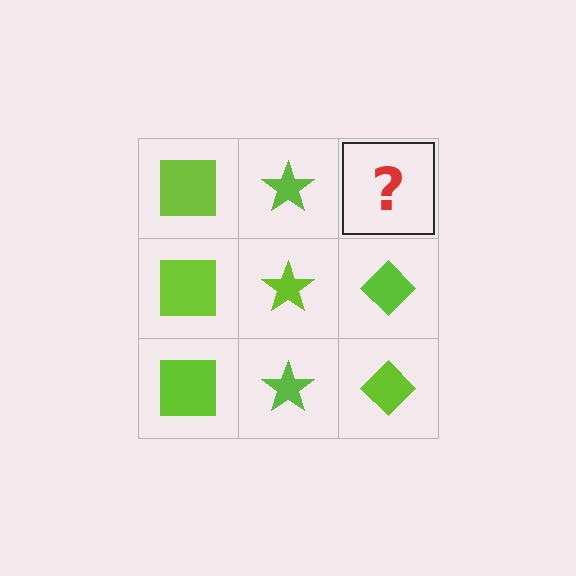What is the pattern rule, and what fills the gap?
The rule is that each column has a consistent shape. The gap should be filled with a lime diamond.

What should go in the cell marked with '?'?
The missing cell should contain a lime diamond.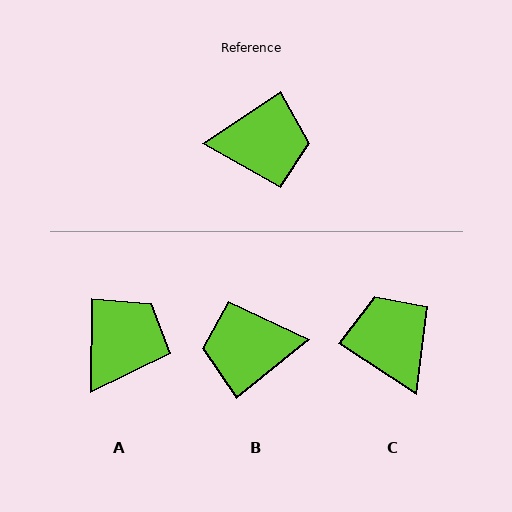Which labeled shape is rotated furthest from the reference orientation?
B, about 175 degrees away.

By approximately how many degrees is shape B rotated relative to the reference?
Approximately 175 degrees clockwise.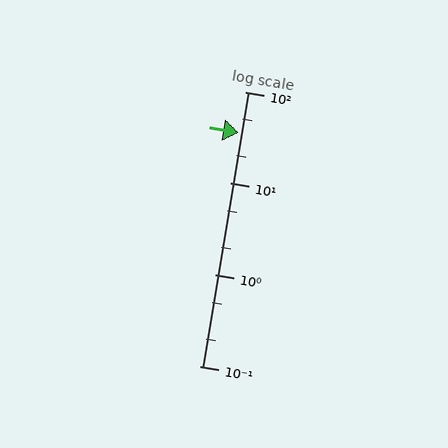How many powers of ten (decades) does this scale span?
The scale spans 3 decades, from 0.1 to 100.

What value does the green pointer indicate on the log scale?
The pointer indicates approximately 36.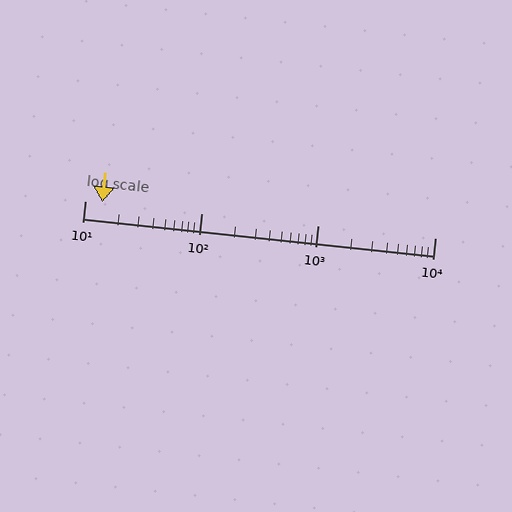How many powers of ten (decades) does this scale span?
The scale spans 3 decades, from 10 to 10000.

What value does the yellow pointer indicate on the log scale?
The pointer indicates approximately 14.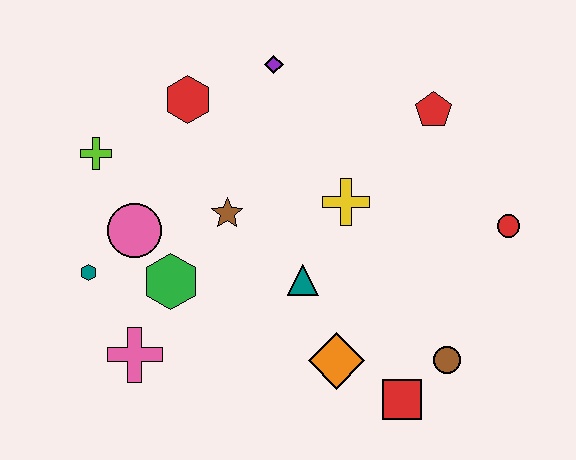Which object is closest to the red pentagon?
The yellow cross is closest to the red pentagon.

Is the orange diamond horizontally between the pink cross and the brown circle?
Yes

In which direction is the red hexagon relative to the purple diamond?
The red hexagon is to the left of the purple diamond.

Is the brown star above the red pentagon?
No